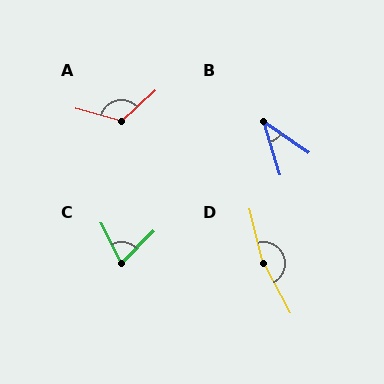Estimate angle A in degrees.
Approximately 123 degrees.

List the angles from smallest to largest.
B (38°), C (71°), A (123°), D (166°).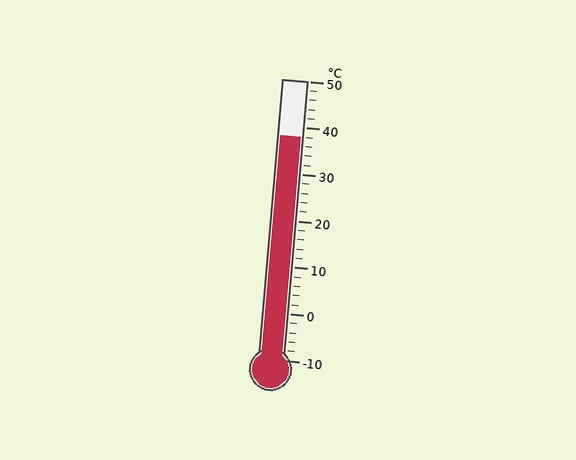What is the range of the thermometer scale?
The thermometer scale ranges from -10°C to 50°C.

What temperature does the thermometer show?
The thermometer shows approximately 38°C.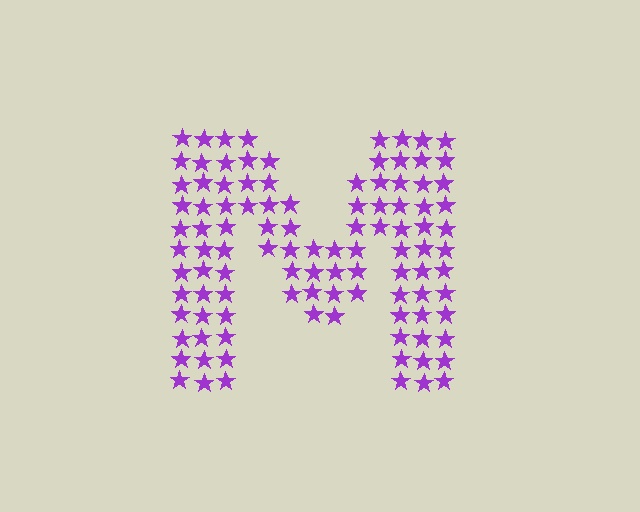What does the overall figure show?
The overall figure shows the letter M.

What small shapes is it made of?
It is made of small stars.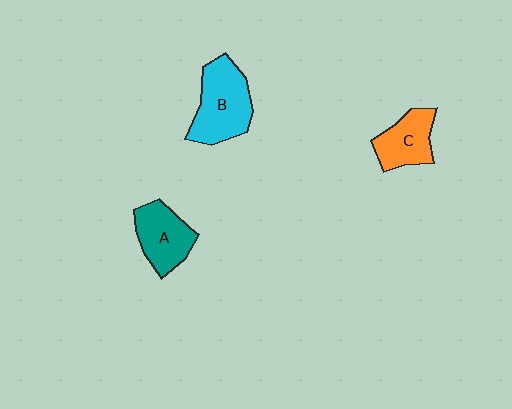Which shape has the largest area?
Shape B (cyan).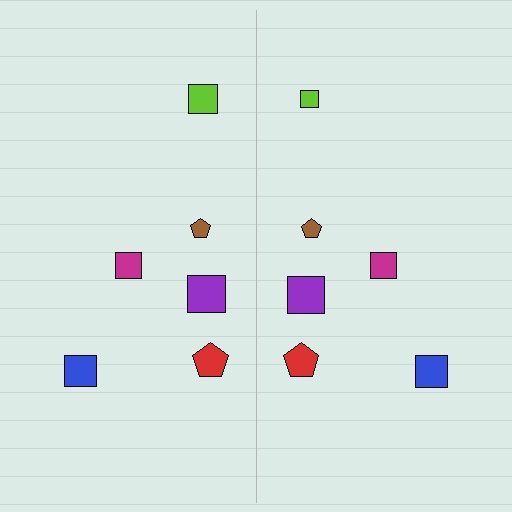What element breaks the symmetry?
The lime square on the right side has a different size than its mirror counterpart.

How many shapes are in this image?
There are 12 shapes in this image.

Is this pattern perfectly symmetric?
No, the pattern is not perfectly symmetric. The lime square on the right side has a different size than its mirror counterpart.